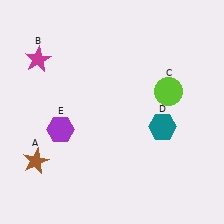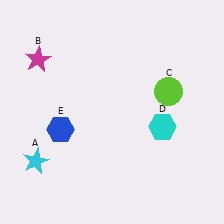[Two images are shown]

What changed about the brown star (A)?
In Image 1, A is brown. In Image 2, it changed to cyan.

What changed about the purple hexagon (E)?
In Image 1, E is purple. In Image 2, it changed to blue.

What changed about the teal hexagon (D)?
In Image 1, D is teal. In Image 2, it changed to cyan.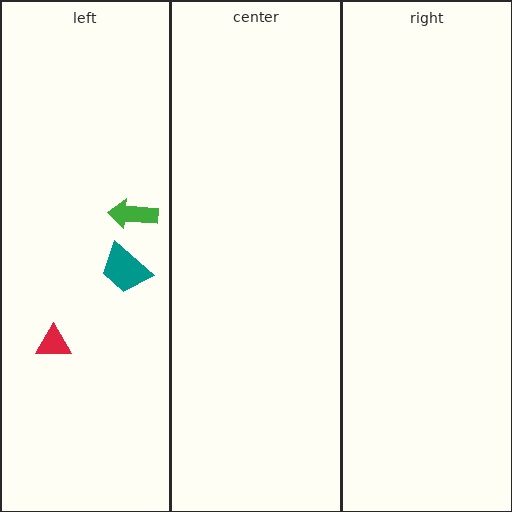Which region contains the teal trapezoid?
The left region.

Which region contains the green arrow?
The left region.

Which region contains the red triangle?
The left region.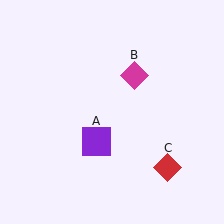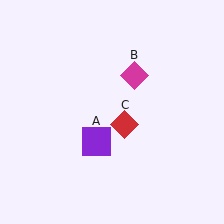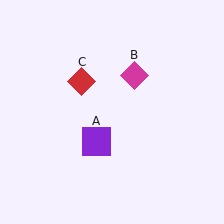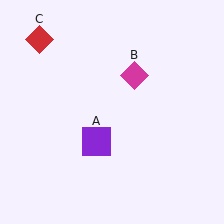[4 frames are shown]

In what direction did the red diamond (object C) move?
The red diamond (object C) moved up and to the left.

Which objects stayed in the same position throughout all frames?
Purple square (object A) and magenta diamond (object B) remained stationary.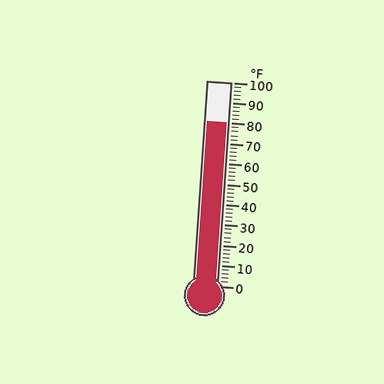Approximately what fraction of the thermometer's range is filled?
The thermometer is filled to approximately 80% of its range.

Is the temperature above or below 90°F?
The temperature is below 90°F.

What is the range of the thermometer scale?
The thermometer scale ranges from 0°F to 100°F.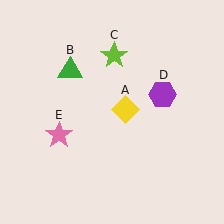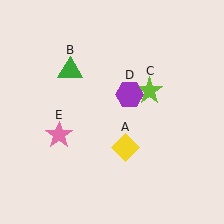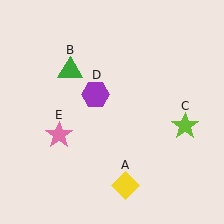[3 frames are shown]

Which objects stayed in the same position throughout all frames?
Green triangle (object B) and pink star (object E) remained stationary.